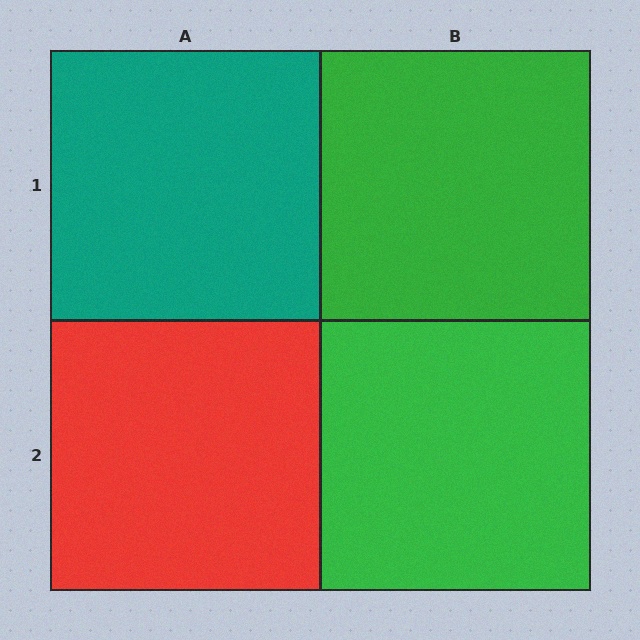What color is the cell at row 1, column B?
Green.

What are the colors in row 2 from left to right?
Red, green.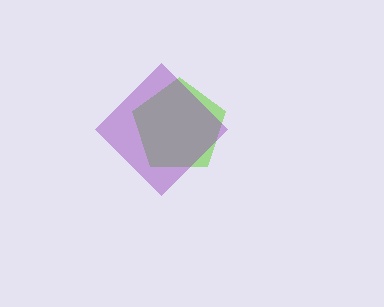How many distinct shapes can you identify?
There are 2 distinct shapes: a lime pentagon, a purple diamond.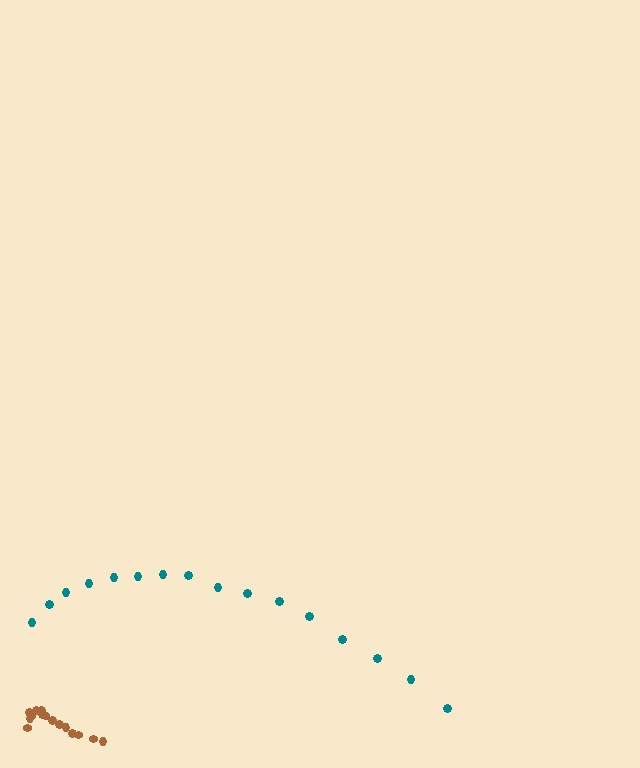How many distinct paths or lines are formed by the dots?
There are 2 distinct paths.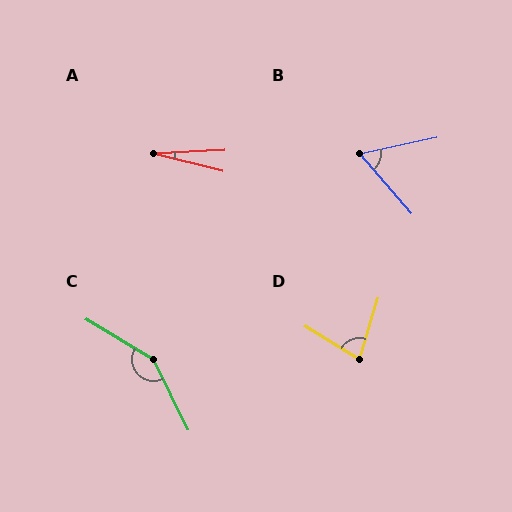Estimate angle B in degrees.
Approximately 61 degrees.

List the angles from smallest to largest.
A (17°), B (61°), D (75°), C (147°).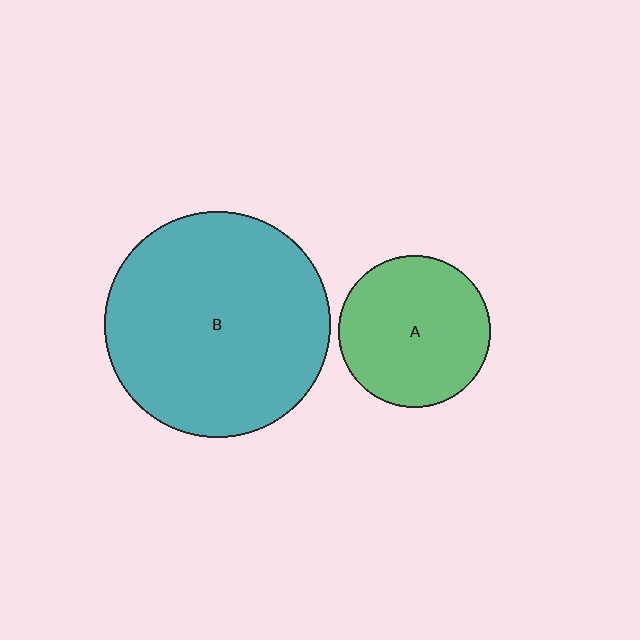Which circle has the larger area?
Circle B (teal).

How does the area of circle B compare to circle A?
Approximately 2.2 times.